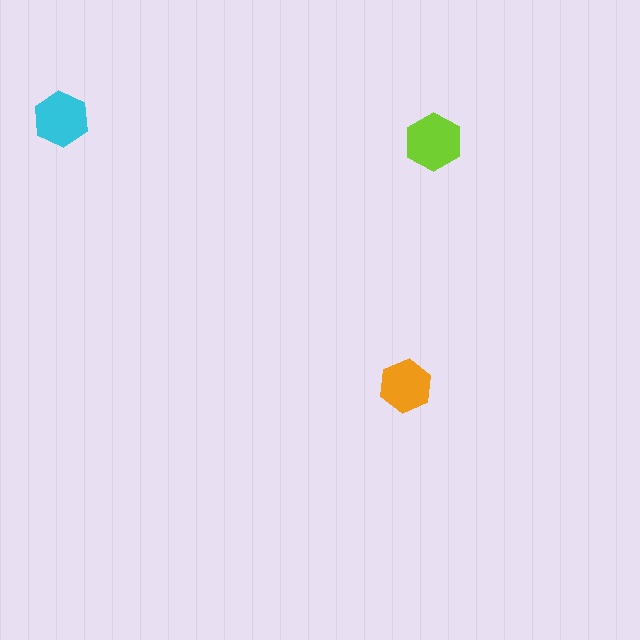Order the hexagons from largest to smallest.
the lime one, the cyan one, the orange one.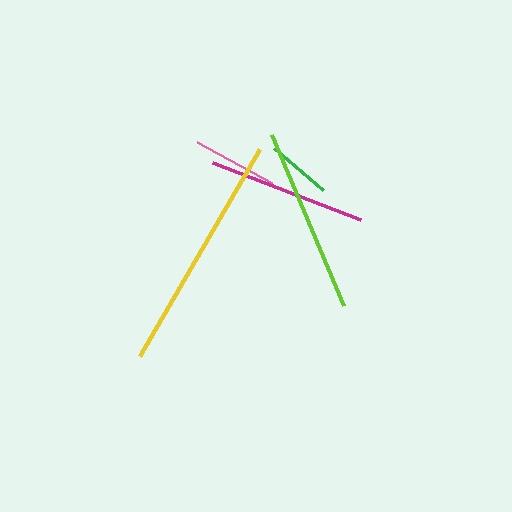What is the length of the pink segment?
The pink segment is approximately 86 pixels long.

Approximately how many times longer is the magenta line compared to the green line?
The magenta line is approximately 2.5 times the length of the green line.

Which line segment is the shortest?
The green line is the shortest at approximately 64 pixels.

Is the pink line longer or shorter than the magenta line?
The magenta line is longer than the pink line.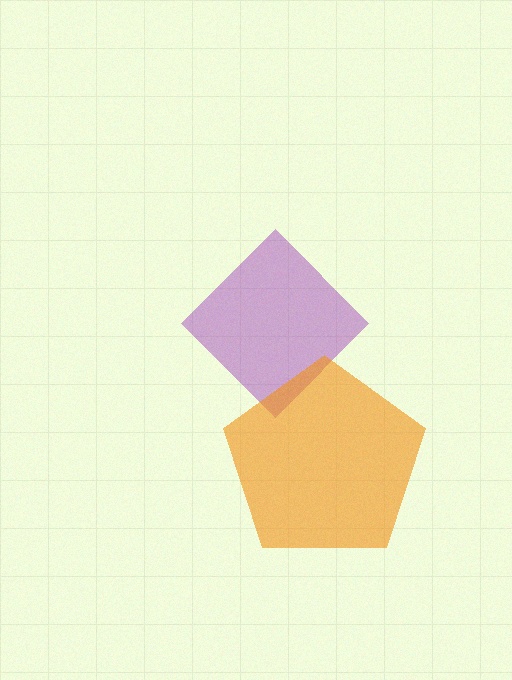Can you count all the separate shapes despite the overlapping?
Yes, there are 2 separate shapes.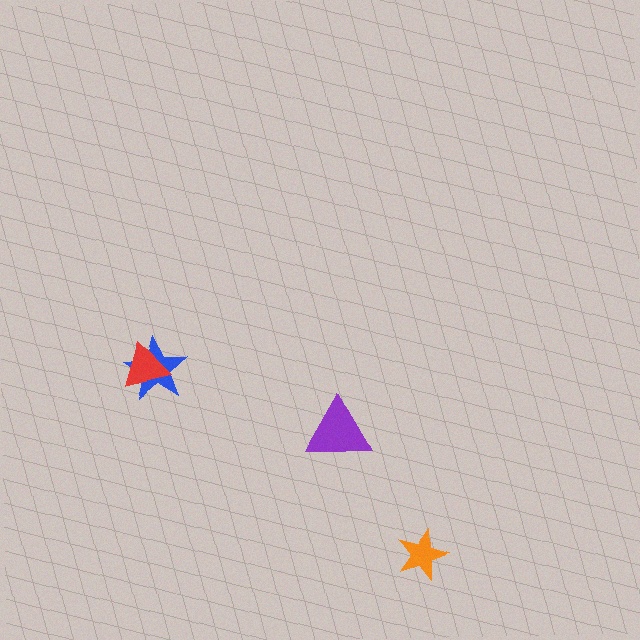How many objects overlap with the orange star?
0 objects overlap with the orange star.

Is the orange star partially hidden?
No, no other shape covers it.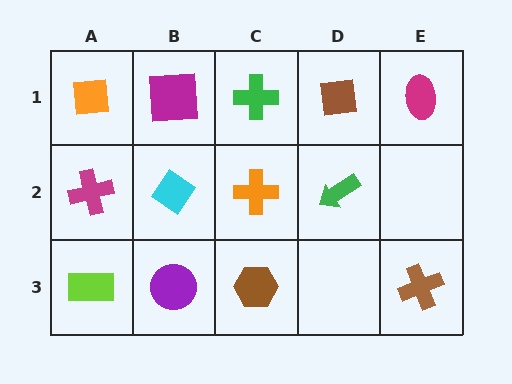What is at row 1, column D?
A brown square.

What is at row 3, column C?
A brown hexagon.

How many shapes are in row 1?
5 shapes.